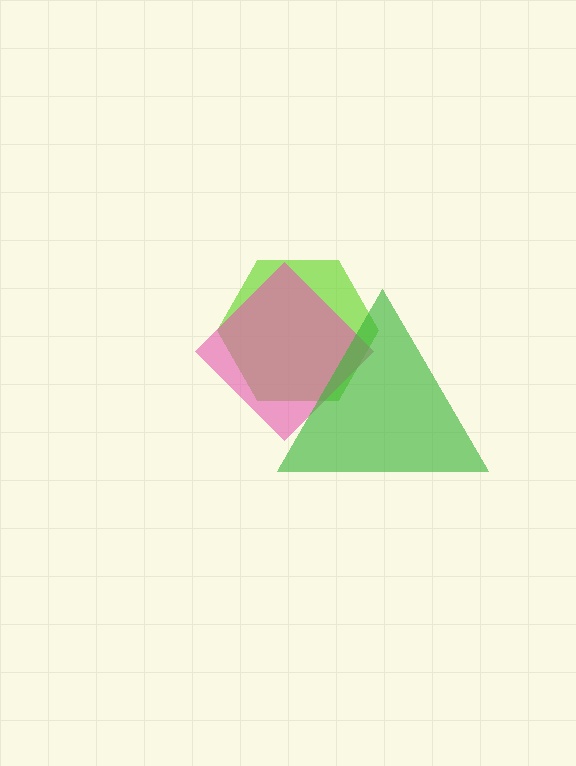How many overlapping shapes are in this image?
There are 3 overlapping shapes in the image.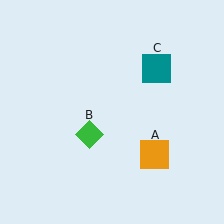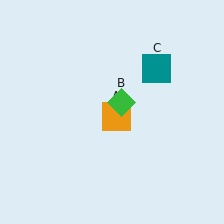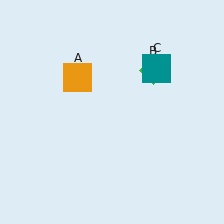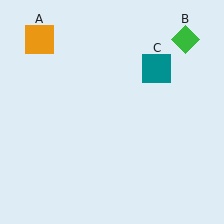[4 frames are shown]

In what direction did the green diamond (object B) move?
The green diamond (object B) moved up and to the right.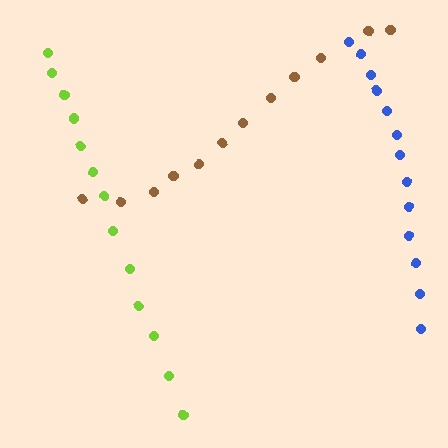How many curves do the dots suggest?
There are 3 distinct paths.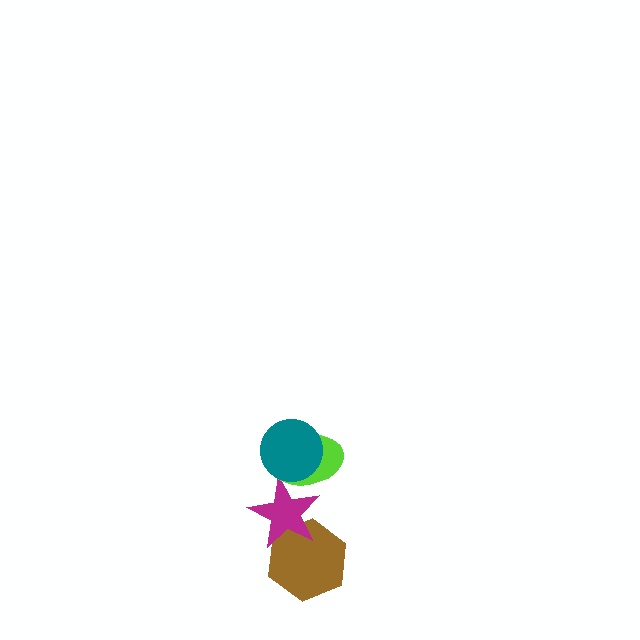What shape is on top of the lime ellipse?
The teal circle is on top of the lime ellipse.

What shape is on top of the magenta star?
The lime ellipse is on top of the magenta star.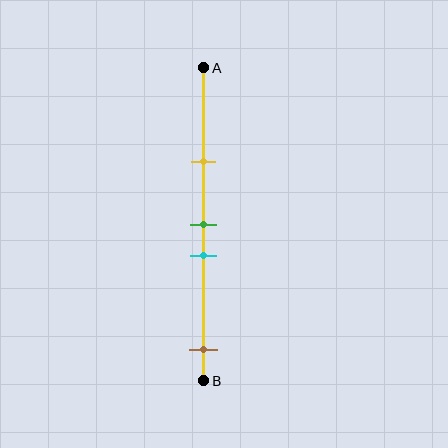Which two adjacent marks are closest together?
The green and cyan marks are the closest adjacent pair.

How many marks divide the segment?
There are 4 marks dividing the segment.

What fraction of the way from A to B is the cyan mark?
The cyan mark is approximately 60% (0.6) of the way from A to B.